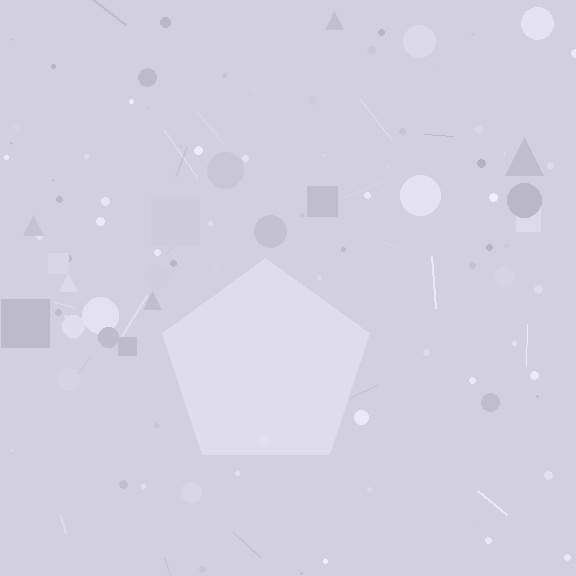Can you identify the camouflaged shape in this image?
The camouflaged shape is a pentagon.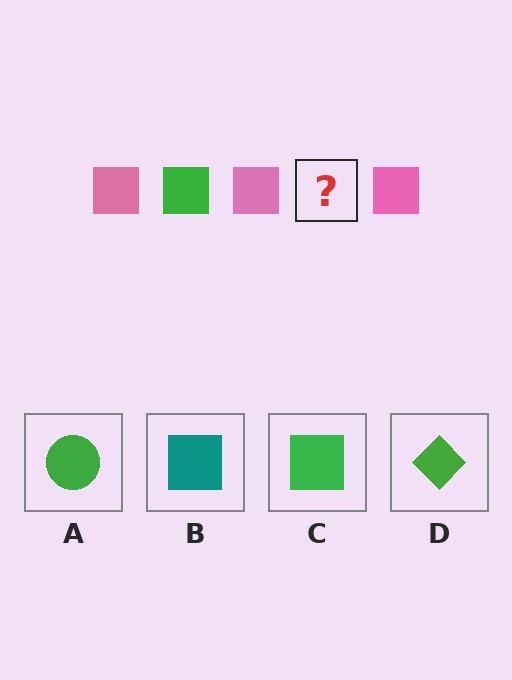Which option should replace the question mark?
Option C.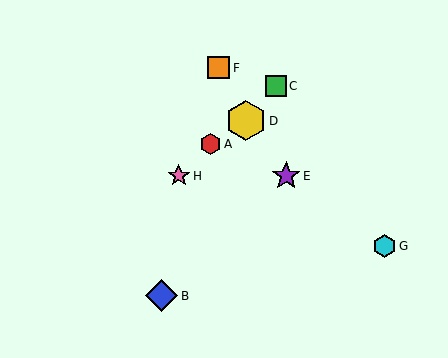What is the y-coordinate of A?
Object A is at y≈144.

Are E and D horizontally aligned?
No, E is at y≈176 and D is at y≈121.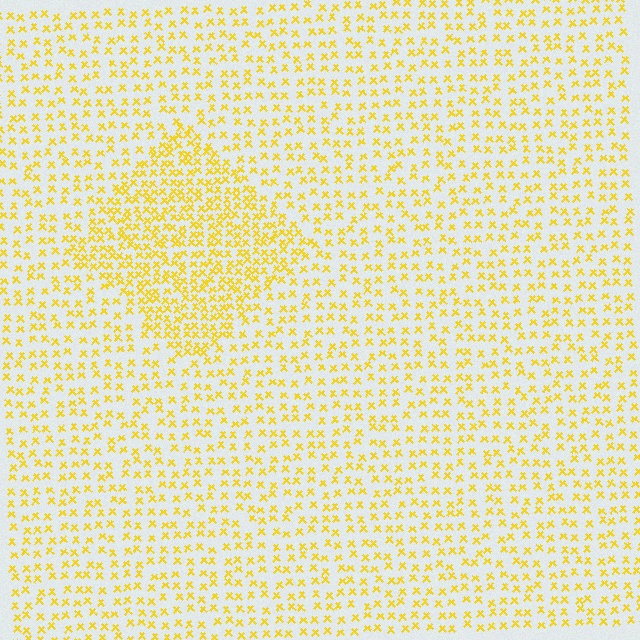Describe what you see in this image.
The image contains small yellow elements arranged at two different densities. A diamond-shaped region is visible where the elements are more densely packed than the surrounding area.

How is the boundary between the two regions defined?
The boundary is defined by a change in element density (approximately 1.9x ratio). All elements are the same color, size, and shape.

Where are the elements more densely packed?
The elements are more densely packed inside the diamond boundary.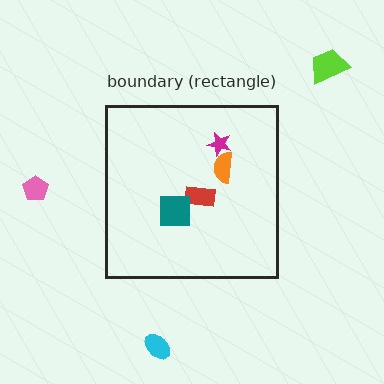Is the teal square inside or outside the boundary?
Inside.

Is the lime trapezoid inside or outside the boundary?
Outside.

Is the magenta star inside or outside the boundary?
Inside.